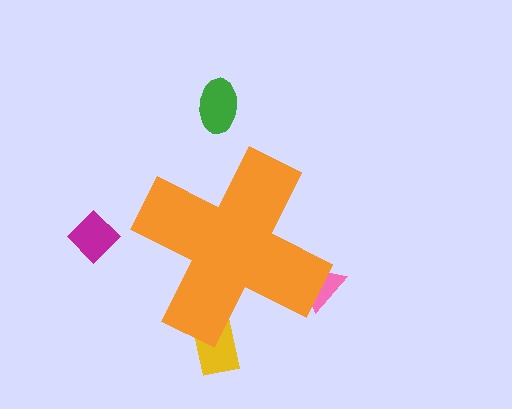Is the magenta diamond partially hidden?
No, the magenta diamond is fully visible.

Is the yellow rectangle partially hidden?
Yes, the yellow rectangle is partially hidden behind the orange cross.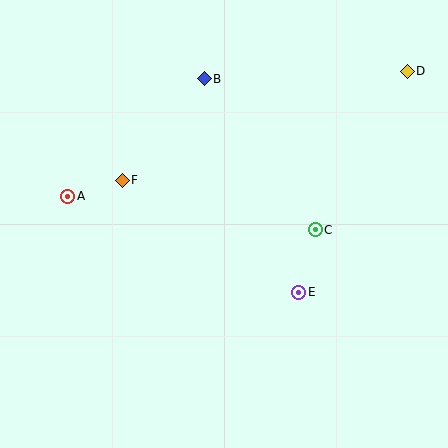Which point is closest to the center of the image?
Point C at (315, 230) is closest to the center.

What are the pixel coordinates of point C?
Point C is at (315, 230).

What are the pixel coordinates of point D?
Point D is at (407, 71).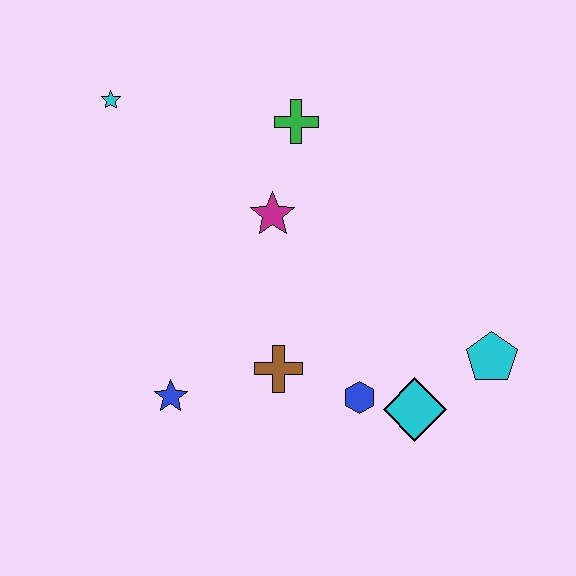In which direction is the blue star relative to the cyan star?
The blue star is below the cyan star.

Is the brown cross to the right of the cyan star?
Yes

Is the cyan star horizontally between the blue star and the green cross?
No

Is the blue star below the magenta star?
Yes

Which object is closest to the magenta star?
The green cross is closest to the magenta star.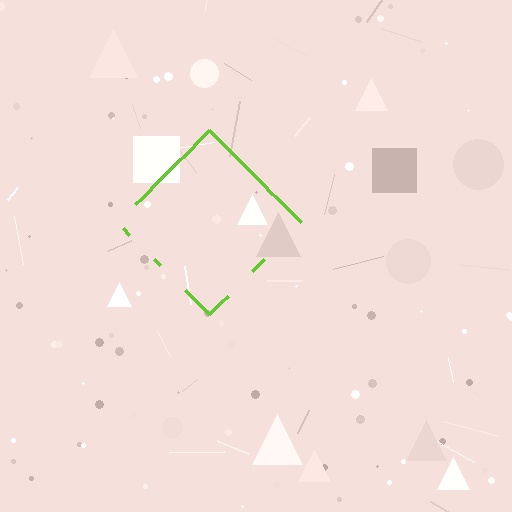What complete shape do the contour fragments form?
The contour fragments form a diamond.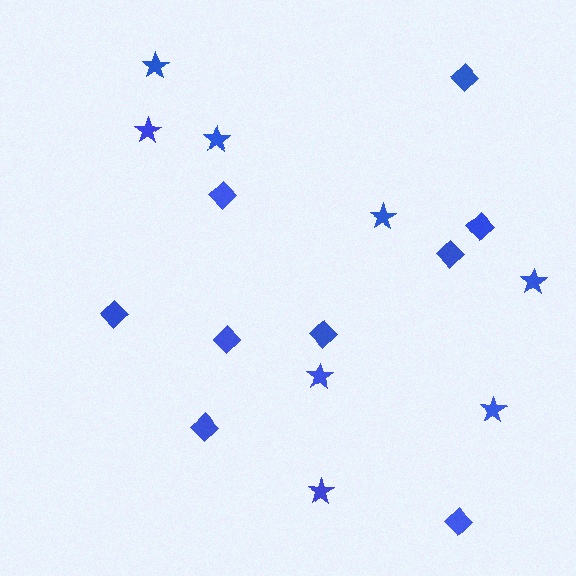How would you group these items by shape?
There are 2 groups: one group of stars (8) and one group of diamonds (9).